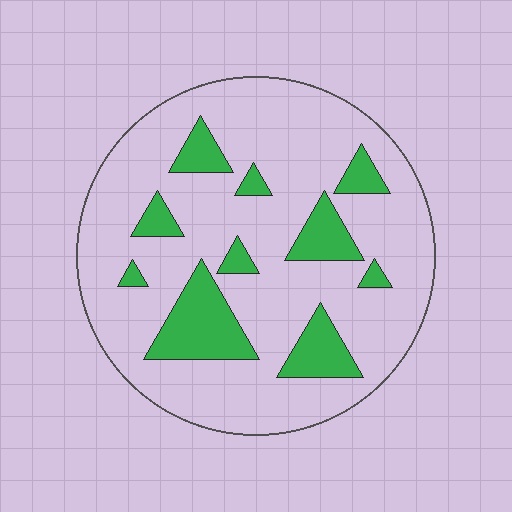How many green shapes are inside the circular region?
10.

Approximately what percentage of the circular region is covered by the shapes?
Approximately 20%.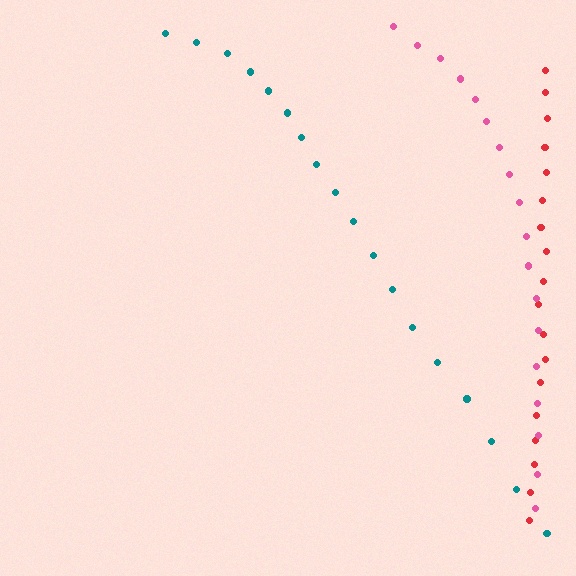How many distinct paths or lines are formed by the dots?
There are 3 distinct paths.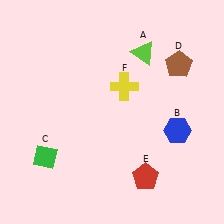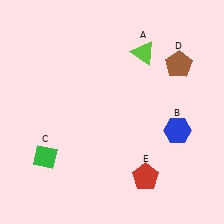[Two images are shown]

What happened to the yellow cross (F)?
The yellow cross (F) was removed in Image 2. It was in the top-right area of Image 1.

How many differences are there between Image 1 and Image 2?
There is 1 difference between the two images.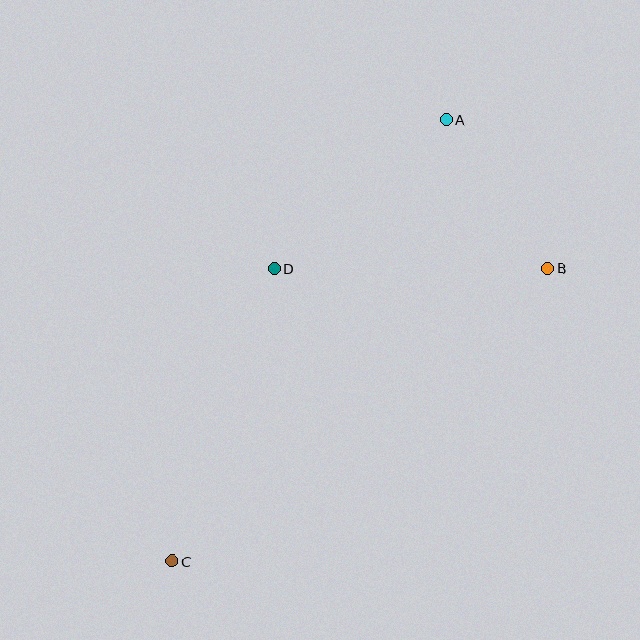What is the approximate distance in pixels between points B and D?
The distance between B and D is approximately 274 pixels.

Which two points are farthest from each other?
Points A and C are farthest from each other.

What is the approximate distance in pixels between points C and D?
The distance between C and D is approximately 310 pixels.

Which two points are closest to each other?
Points A and B are closest to each other.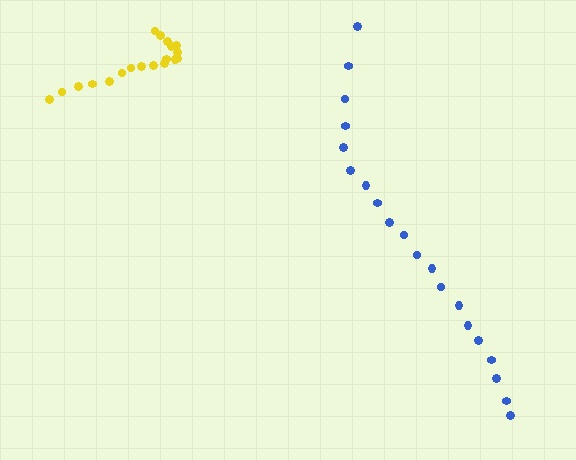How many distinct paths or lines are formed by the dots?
There are 2 distinct paths.